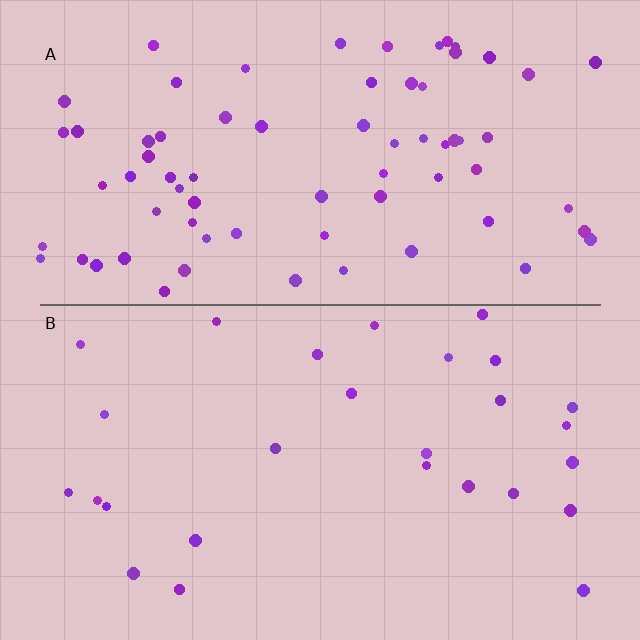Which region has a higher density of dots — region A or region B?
A (the top).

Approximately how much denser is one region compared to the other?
Approximately 2.6× — region A over region B.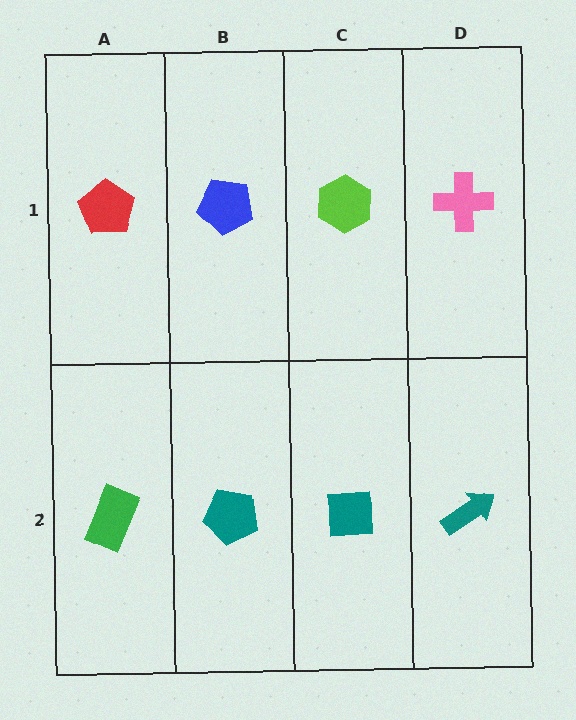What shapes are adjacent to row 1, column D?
A teal arrow (row 2, column D), a lime hexagon (row 1, column C).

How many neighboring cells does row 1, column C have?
3.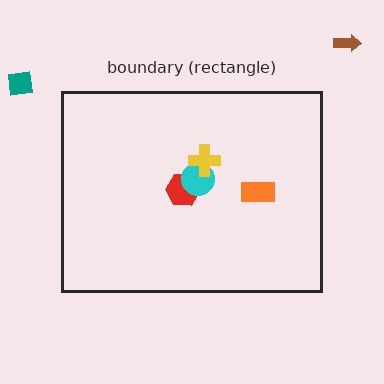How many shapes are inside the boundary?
4 inside, 2 outside.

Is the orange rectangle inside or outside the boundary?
Inside.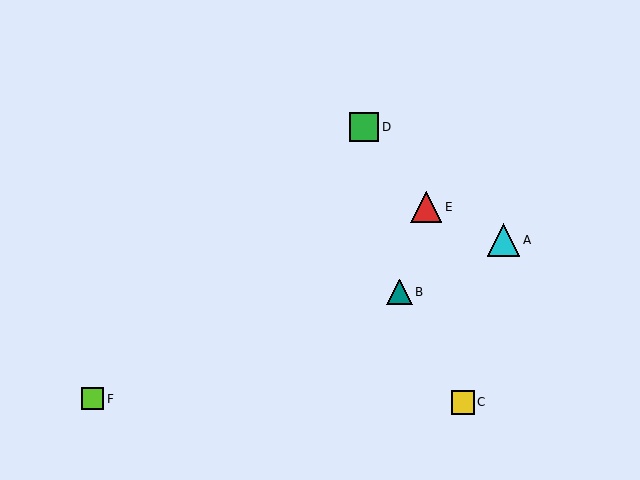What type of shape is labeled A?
Shape A is a cyan triangle.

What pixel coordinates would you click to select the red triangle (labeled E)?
Click at (426, 207) to select the red triangle E.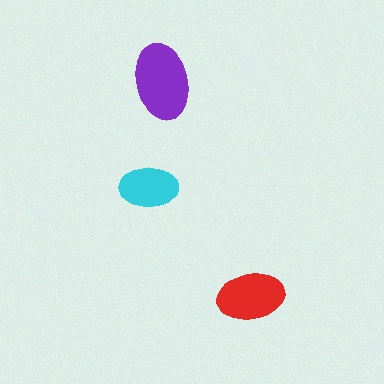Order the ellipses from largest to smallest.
the purple one, the red one, the cyan one.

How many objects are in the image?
There are 3 objects in the image.